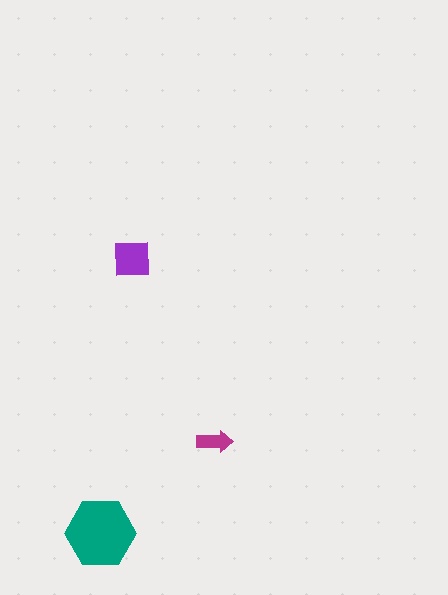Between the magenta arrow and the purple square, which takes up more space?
The purple square.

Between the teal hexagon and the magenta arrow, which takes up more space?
The teal hexagon.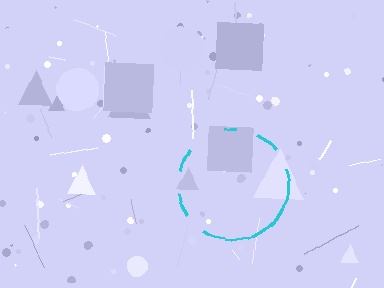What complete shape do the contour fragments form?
The contour fragments form a circle.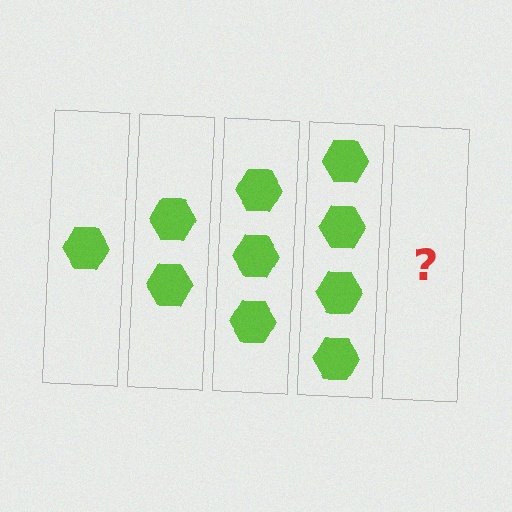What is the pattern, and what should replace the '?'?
The pattern is that each step adds one more hexagon. The '?' should be 5 hexagons.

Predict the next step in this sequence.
The next step is 5 hexagons.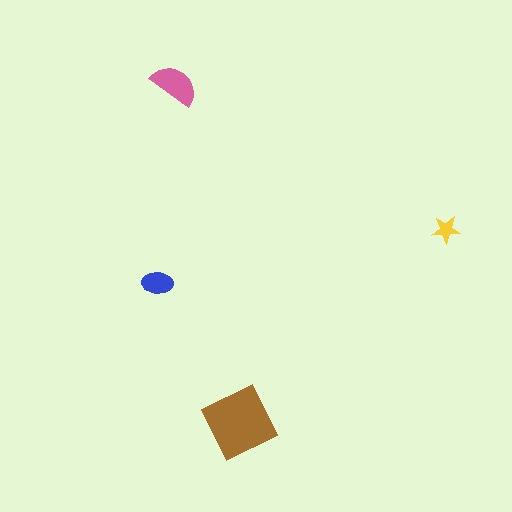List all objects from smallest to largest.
The yellow star, the blue ellipse, the pink semicircle, the brown diamond.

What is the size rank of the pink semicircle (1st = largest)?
2nd.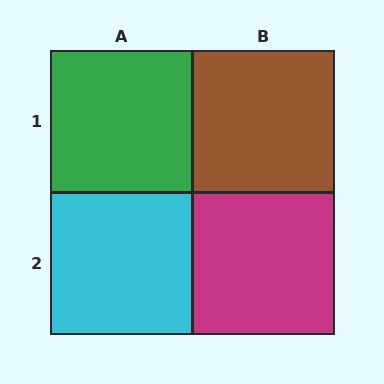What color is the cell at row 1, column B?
Brown.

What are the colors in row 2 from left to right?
Cyan, magenta.